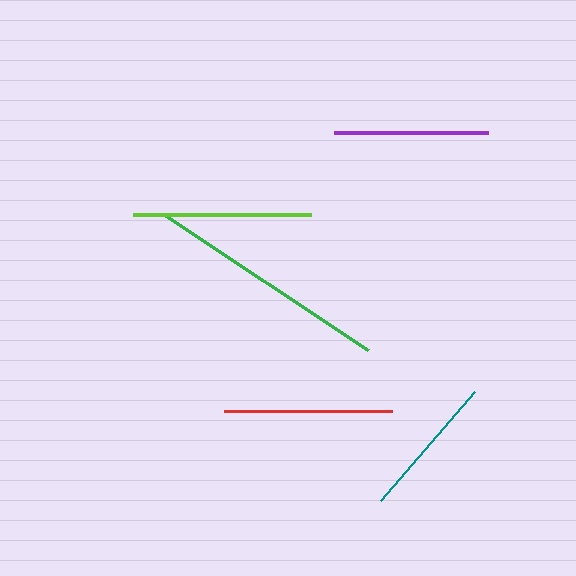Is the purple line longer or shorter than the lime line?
The lime line is longer than the purple line.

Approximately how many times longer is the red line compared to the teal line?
The red line is approximately 1.2 times the length of the teal line.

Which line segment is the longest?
The green line is the longest at approximately 246 pixels.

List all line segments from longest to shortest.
From longest to shortest: green, lime, red, purple, teal.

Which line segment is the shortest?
The teal line is the shortest at approximately 144 pixels.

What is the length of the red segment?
The red segment is approximately 167 pixels long.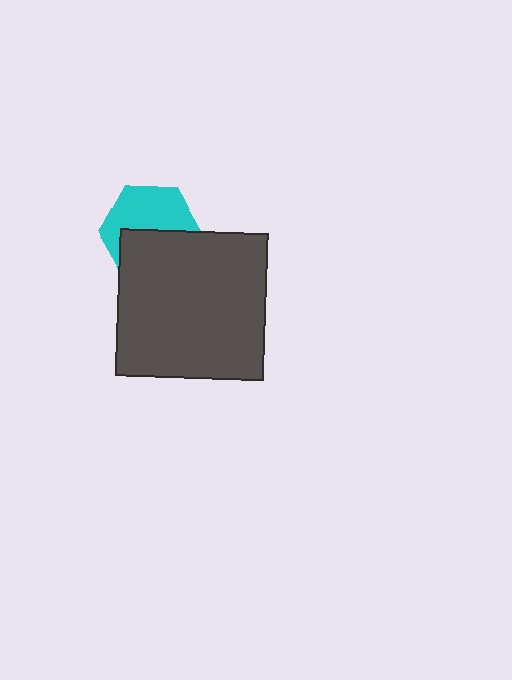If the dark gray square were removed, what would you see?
You would see the complete cyan hexagon.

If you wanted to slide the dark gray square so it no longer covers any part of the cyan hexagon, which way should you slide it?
Slide it down — that is the most direct way to separate the two shapes.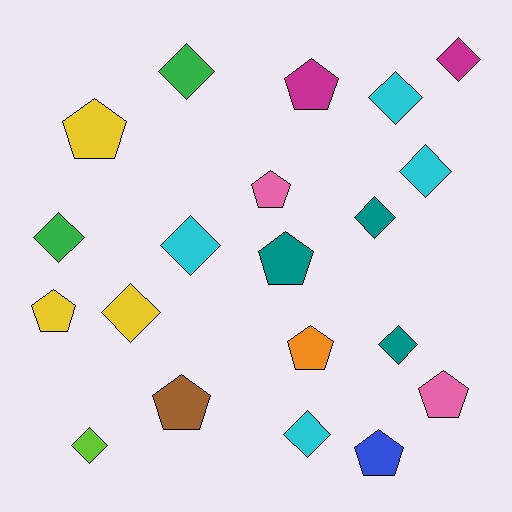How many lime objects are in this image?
There is 1 lime object.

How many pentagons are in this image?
There are 9 pentagons.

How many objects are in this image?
There are 20 objects.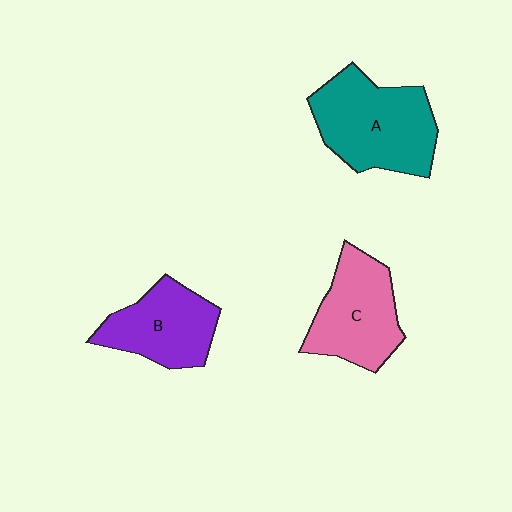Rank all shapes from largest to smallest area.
From largest to smallest: A (teal), C (pink), B (purple).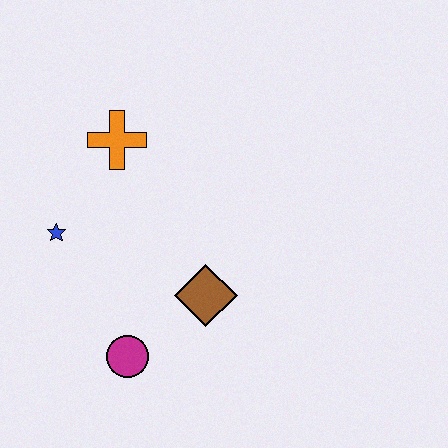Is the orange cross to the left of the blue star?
No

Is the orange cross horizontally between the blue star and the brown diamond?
Yes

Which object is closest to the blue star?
The orange cross is closest to the blue star.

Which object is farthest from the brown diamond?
The orange cross is farthest from the brown diamond.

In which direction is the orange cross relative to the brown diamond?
The orange cross is above the brown diamond.